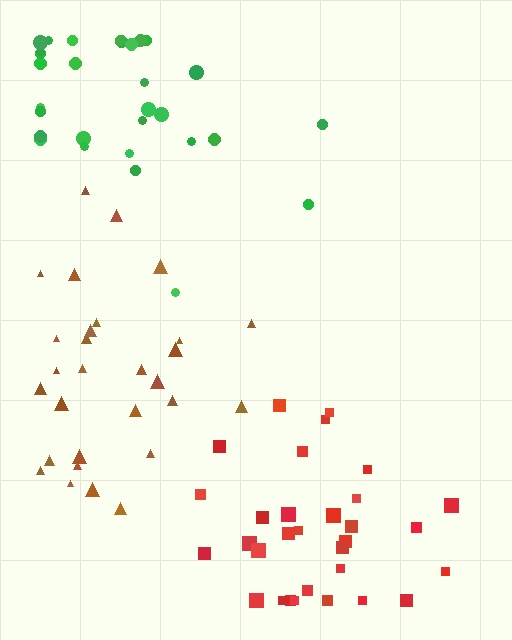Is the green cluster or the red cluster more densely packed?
Red.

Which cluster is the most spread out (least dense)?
Brown.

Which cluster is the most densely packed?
Red.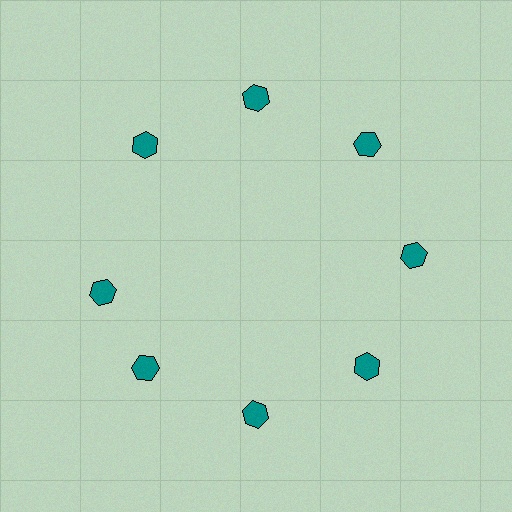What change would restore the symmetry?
The symmetry would be restored by rotating it back into even spacing with its neighbors so that all 8 hexagons sit at equal angles and equal distance from the center.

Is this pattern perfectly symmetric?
No. The 8 teal hexagons are arranged in a ring, but one element near the 9 o'clock position is rotated out of alignment along the ring, breaking the 8-fold rotational symmetry.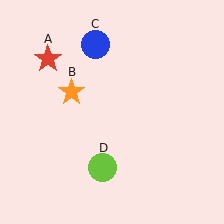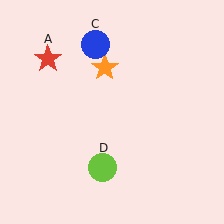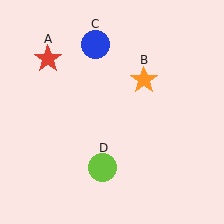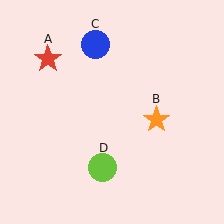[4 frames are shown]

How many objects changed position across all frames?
1 object changed position: orange star (object B).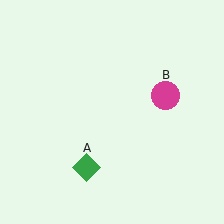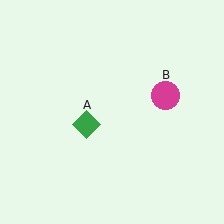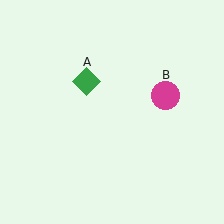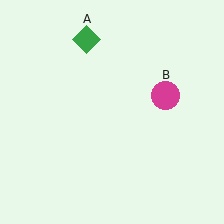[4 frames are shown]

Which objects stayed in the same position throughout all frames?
Magenta circle (object B) remained stationary.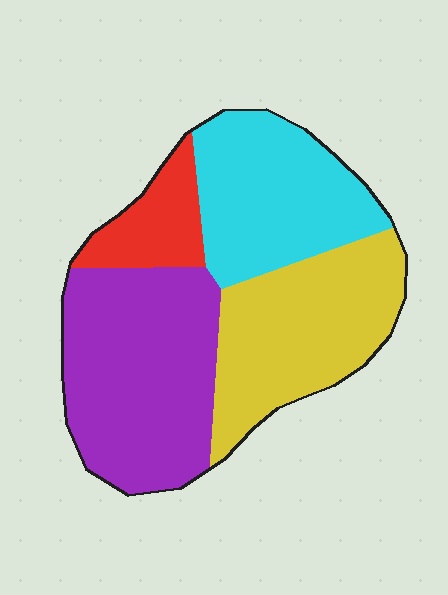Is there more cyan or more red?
Cyan.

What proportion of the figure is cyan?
Cyan takes up between a sixth and a third of the figure.